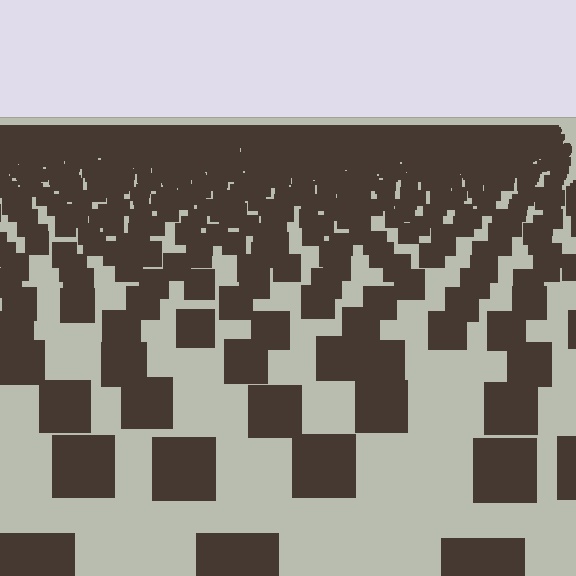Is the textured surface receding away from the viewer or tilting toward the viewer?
The surface is receding away from the viewer. Texture elements get smaller and denser toward the top.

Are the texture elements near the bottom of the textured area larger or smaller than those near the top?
Larger. Near the bottom, elements are closer to the viewer and appear at a bigger on-screen size.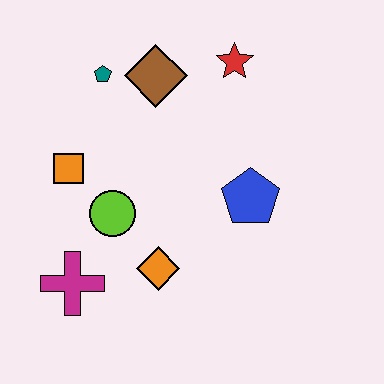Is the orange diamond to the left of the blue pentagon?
Yes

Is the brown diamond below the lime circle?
No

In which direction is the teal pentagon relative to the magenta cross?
The teal pentagon is above the magenta cross.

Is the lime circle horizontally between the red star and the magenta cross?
Yes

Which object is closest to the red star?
The brown diamond is closest to the red star.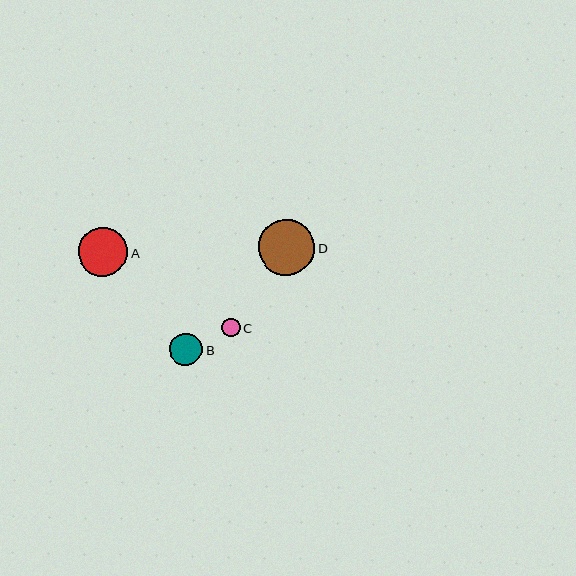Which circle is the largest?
Circle D is the largest with a size of approximately 56 pixels.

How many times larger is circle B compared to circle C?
Circle B is approximately 1.8 times the size of circle C.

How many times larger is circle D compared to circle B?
Circle D is approximately 1.7 times the size of circle B.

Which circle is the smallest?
Circle C is the smallest with a size of approximately 19 pixels.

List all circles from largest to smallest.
From largest to smallest: D, A, B, C.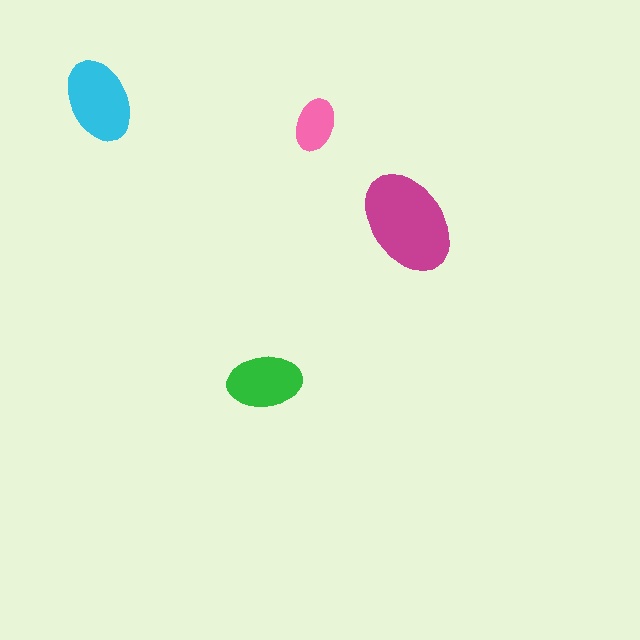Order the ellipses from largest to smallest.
the magenta one, the cyan one, the green one, the pink one.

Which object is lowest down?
The green ellipse is bottommost.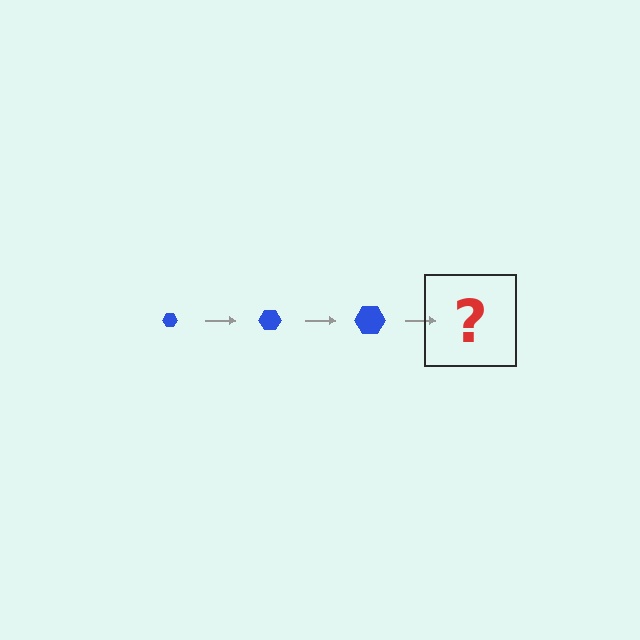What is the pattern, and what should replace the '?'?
The pattern is that the hexagon gets progressively larger each step. The '?' should be a blue hexagon, larger than the previous one.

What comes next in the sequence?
The next element should be a blue hexagon, larger than the previous one.